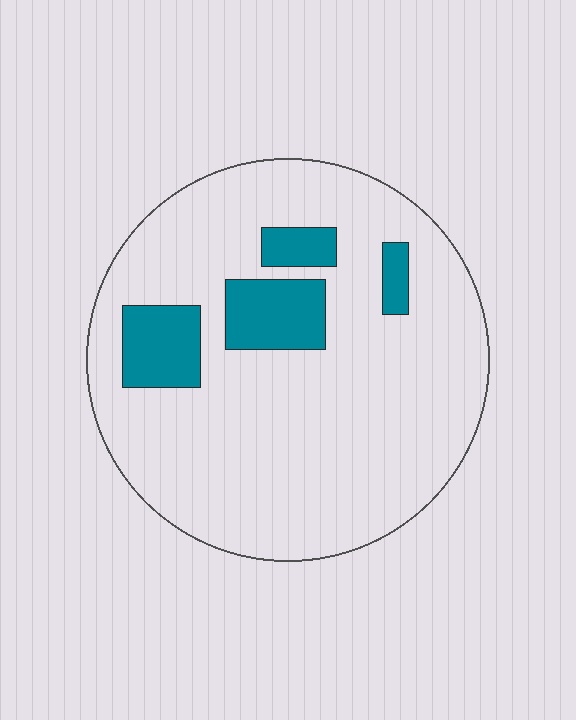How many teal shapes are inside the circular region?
4.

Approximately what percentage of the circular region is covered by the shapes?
Approximately 15%.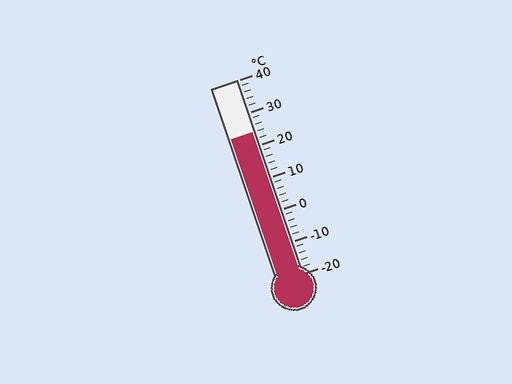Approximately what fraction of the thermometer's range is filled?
The thermometer is filled to approximately 75% of its range.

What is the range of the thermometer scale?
The thermometer scale ranges from -20°C to 40°C.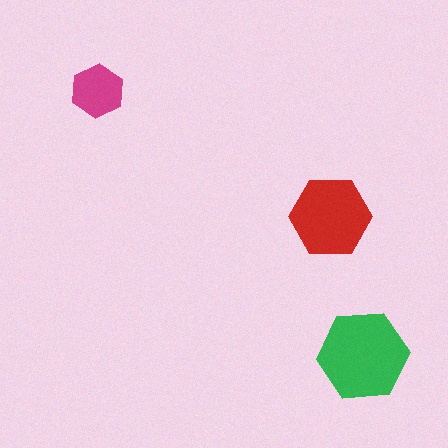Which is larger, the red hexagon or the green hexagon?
The green one.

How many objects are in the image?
There are 3 objects in the image.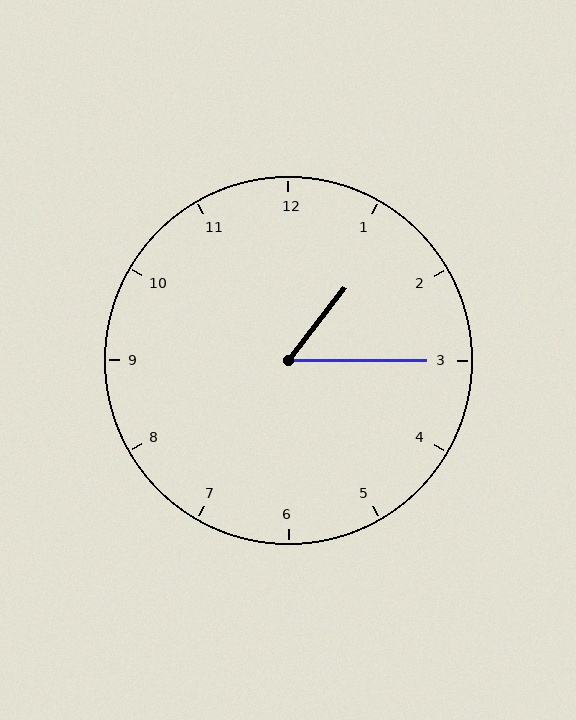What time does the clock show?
1:15.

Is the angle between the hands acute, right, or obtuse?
It is acute.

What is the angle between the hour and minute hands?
Approximately 52 degrees.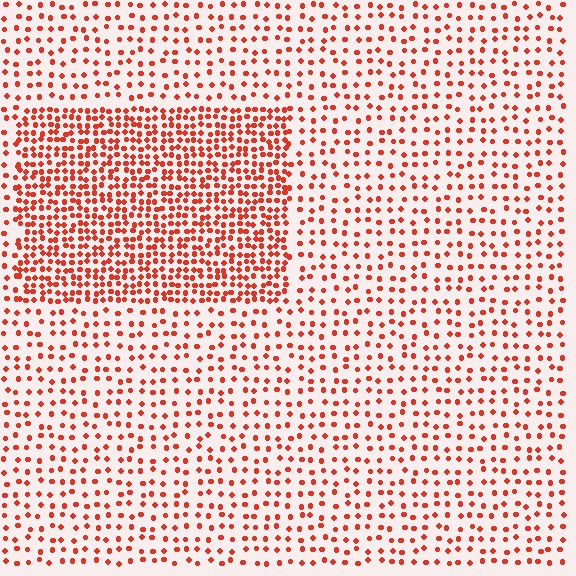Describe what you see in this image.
The image contains small red elements arranged at two different densities. A rectangle-shaped region is visible where the elements are more densely packed than the surrounding area.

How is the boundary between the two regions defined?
The boundary is defined by a change in element density (approximately 2.2x ratio). All elements are the same color, size, and shape.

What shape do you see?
I see a rectangle.